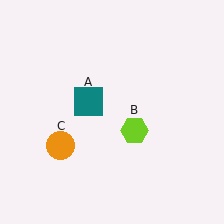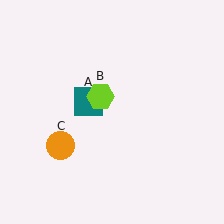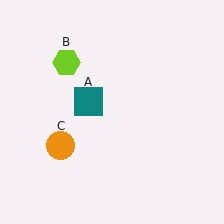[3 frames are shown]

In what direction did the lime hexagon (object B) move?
The lime hexagon (object B) moved up and to the left.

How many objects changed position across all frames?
1 object changed position: lime hexagon (object B).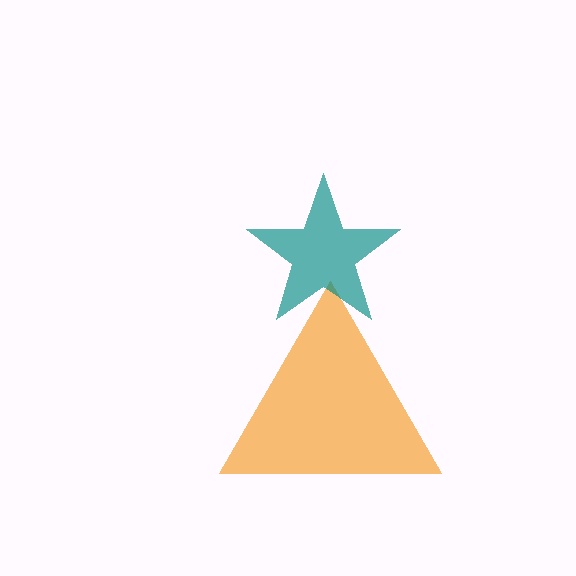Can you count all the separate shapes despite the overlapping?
Yes, there are 2 separate shapes.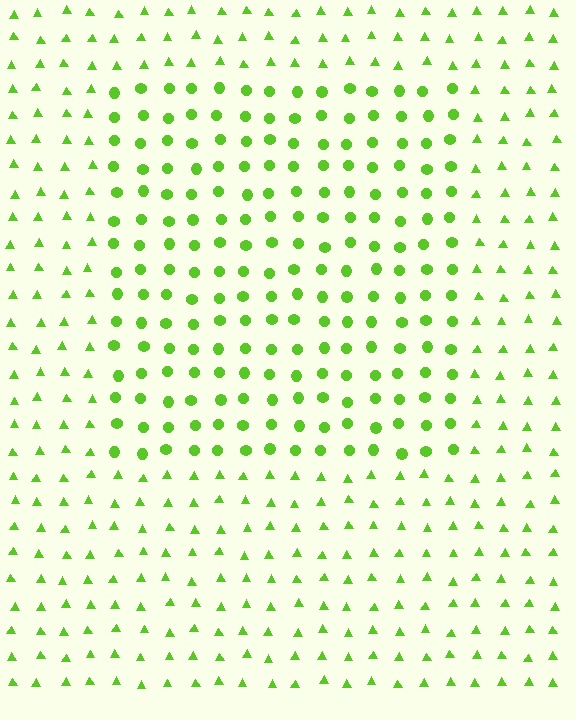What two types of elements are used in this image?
The image uses circles inside the rectangle region and triangles outside it.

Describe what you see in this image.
The image is filled with small lime elements arranged in a uniform grid. A rectangle-shaped region contains circles, while the surrounding area contains triangles. The boundary is defined purely by the change in element shape.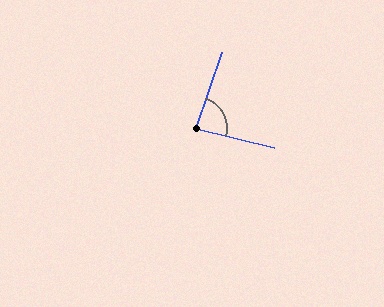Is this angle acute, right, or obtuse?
It is approximately a right angle.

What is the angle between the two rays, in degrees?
Approximately 85 degrees.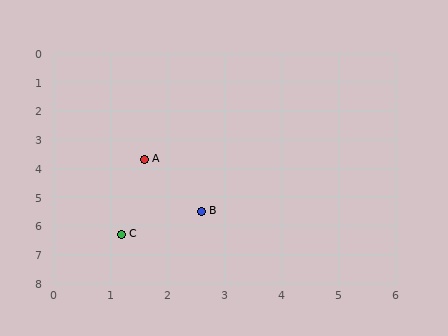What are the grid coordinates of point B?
Point B is at approximately (2.6, 5.5).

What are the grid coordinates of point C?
Point C is at approximately (1.2, 6.3).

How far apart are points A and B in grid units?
Points A and B are about 2.1 grid units apart.